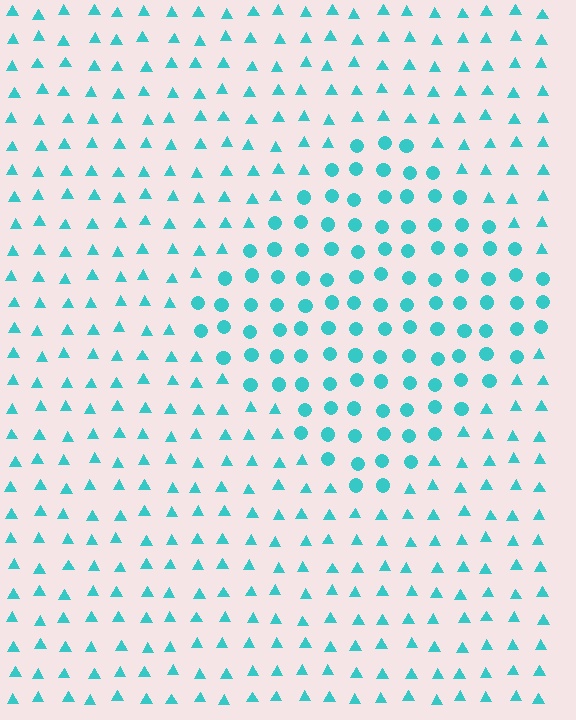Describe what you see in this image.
The image is filled with small cyan elements arranged in a uniform grid. A diamond-shaped region contains circles, while the surrounding area contains triangles. The boundary is defined purely by the change in element shape.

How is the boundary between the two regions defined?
The boundary is defined by a change in element shape: circles inside vs. triangles outside. All elements share the same color and spacing.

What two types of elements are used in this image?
The image uses circles inside the diamond region and triangles outside it.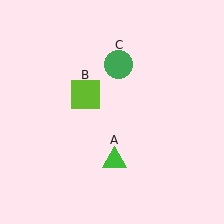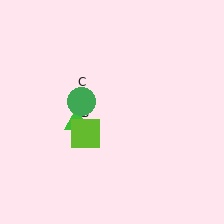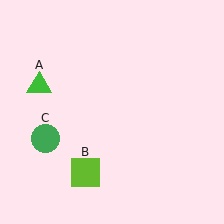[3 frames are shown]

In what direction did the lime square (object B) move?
The lime square (object B) moved down.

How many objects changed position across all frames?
3 objects changed position: green triangle (object A), lime square (object B), green circle (object C).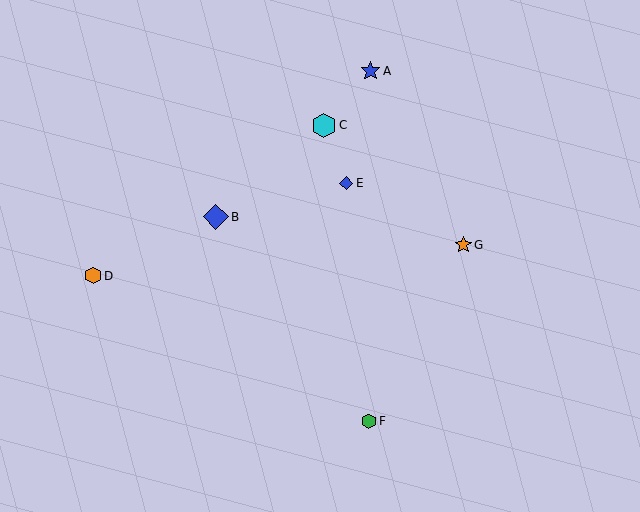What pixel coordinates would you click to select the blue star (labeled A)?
Click at (370, 71) to select the blue star A.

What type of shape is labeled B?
Shape B is a blue diamond.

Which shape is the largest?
The blue diamond (labeled B) is the largest.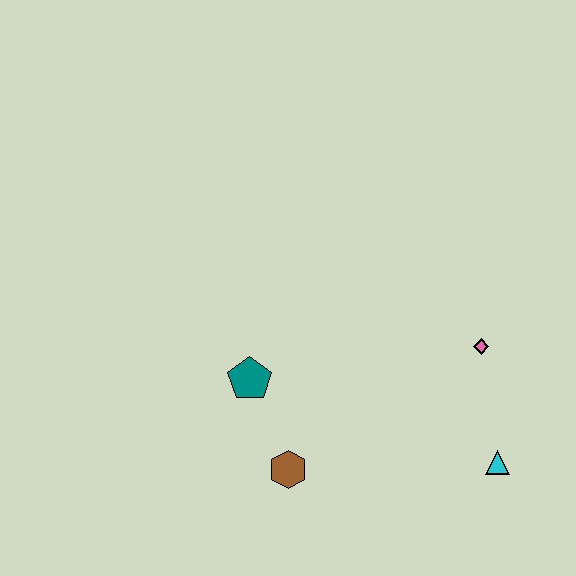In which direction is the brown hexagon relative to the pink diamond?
The brown hexagon is to the left of the pink diamond.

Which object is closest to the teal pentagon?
The brown hexagon is closest to the teal pentagon.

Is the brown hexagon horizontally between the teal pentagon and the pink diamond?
Yes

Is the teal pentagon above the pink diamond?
No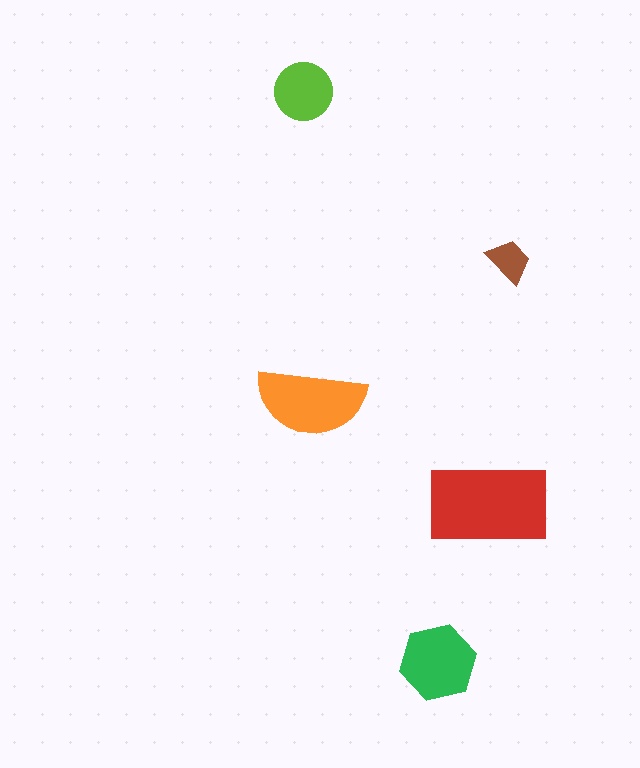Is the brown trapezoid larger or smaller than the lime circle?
Smaller.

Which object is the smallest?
The brown trapezoid.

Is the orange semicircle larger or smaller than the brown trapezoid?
Larger.